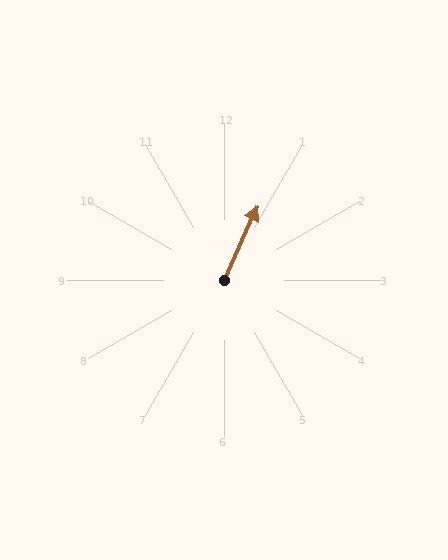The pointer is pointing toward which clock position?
Roughly 1 o'clock.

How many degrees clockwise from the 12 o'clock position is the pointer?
Approximately 24 degrees.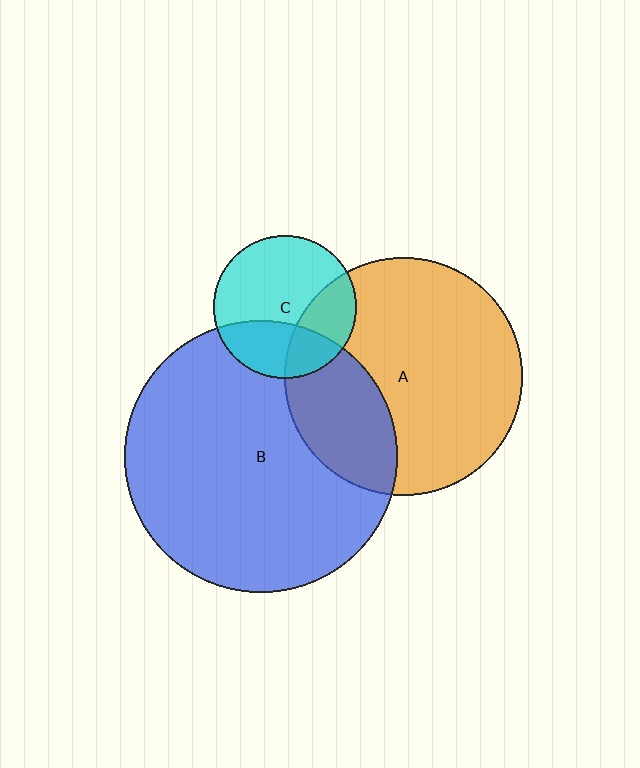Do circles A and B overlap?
Yes.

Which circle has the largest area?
Circle B (blue).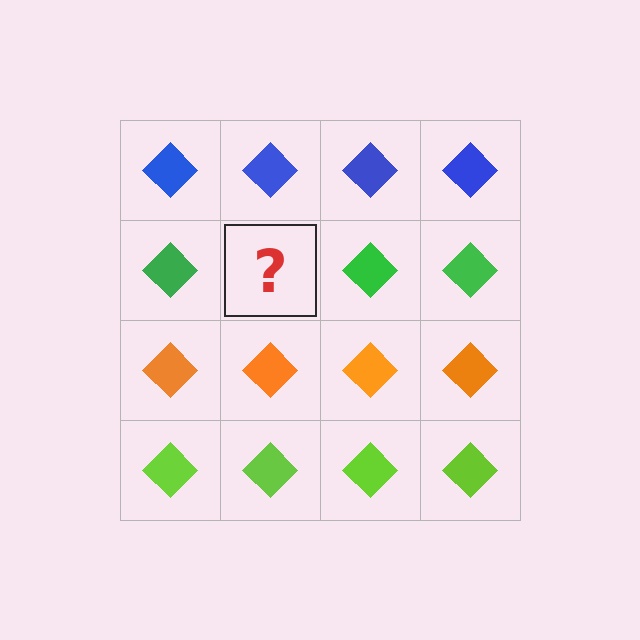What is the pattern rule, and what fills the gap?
The rule is that each row has a consistent color. The gap should be filled with a green diamond.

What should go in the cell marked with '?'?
The missing cell should contain a green diamond.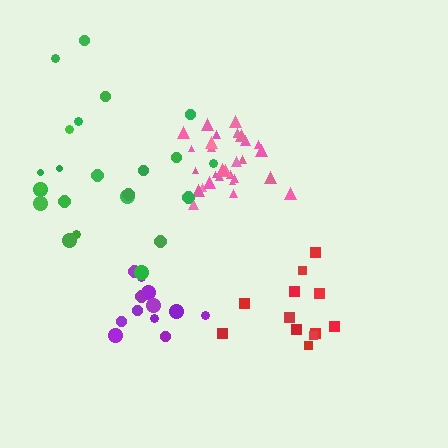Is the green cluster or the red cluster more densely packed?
Red.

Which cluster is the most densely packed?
Pink.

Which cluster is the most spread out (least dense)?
Green.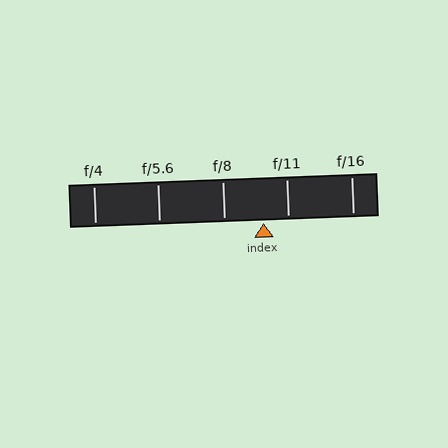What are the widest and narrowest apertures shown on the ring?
The widest aperture shown is f/4 and the narrowest is f/16.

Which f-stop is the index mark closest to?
The index mark is closest to f/11.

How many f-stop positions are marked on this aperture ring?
There are 5 f-stop positions marked.